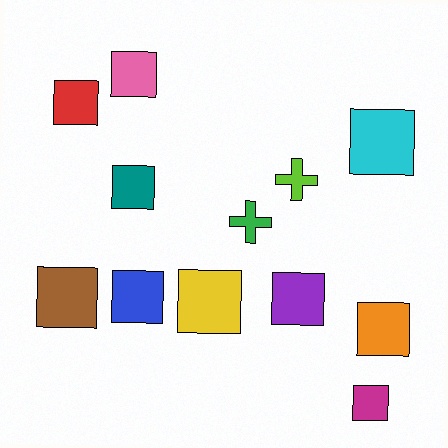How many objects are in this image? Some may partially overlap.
There are 12 objects.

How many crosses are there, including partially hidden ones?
There are 2 crosses.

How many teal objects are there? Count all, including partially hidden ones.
There is 1 teal object.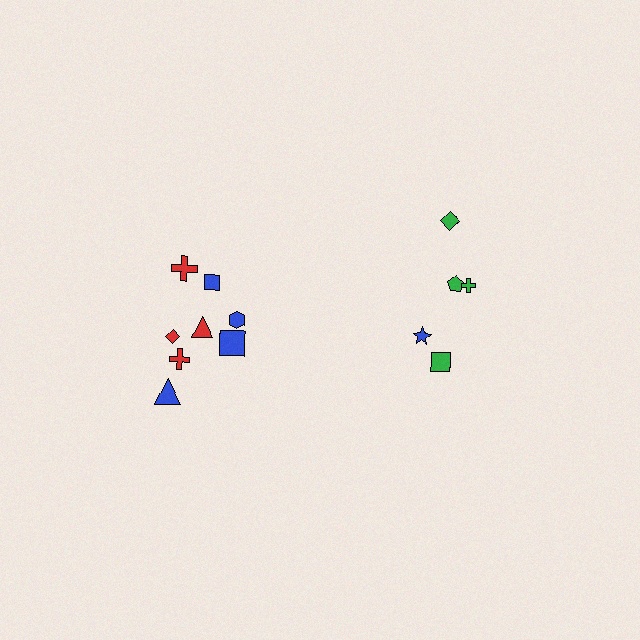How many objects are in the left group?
There are 8 objects.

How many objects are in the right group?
There are 5 objects.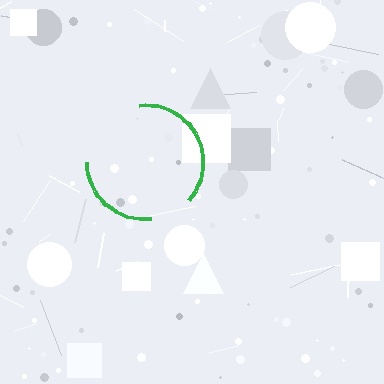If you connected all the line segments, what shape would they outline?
They would outline a circle.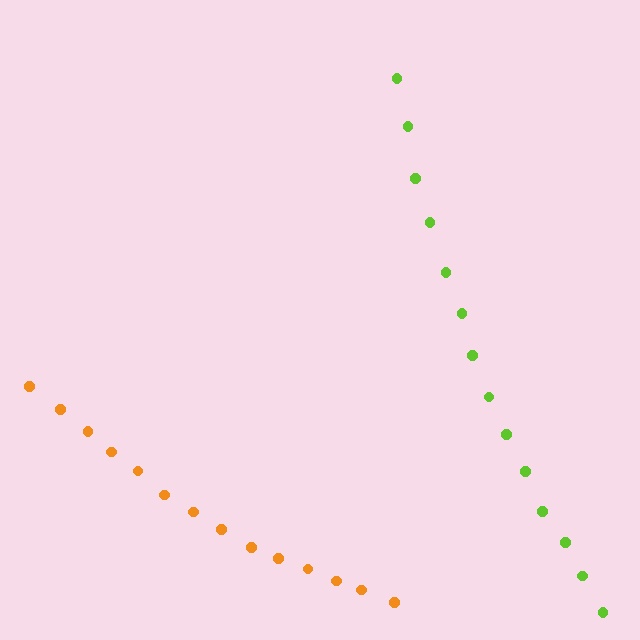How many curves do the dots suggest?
There are 2 distinct paths.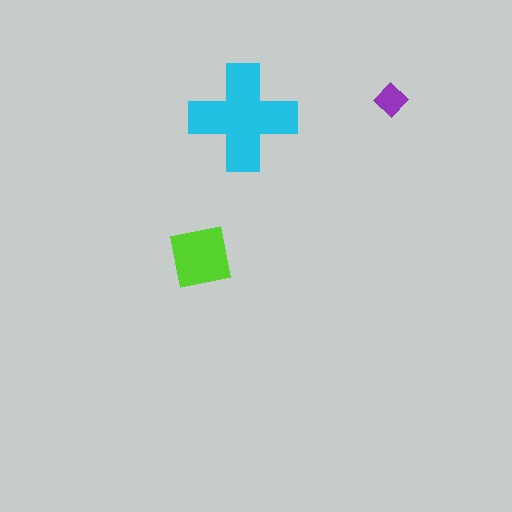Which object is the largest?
The cyan cross.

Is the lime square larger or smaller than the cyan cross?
Smaller.